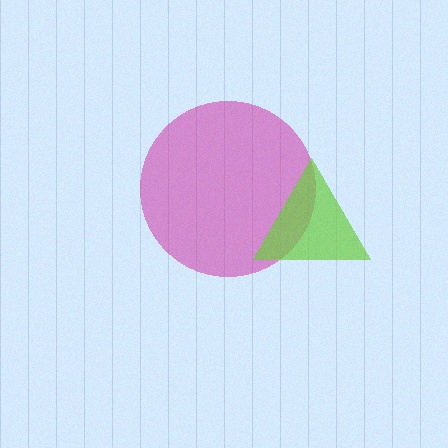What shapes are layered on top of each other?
The layered shapes are: a magenta circle, a lime triangle.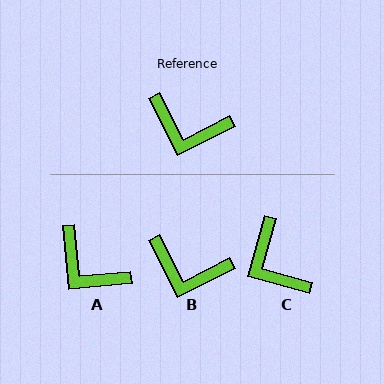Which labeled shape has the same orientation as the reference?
B.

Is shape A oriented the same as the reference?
No, it is off by about 22 degrees.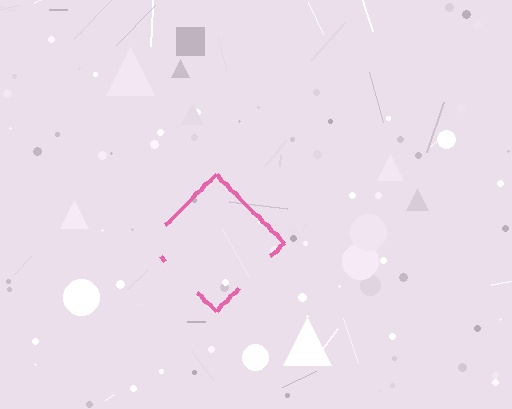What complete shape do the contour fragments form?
The contour fragments form a diamond.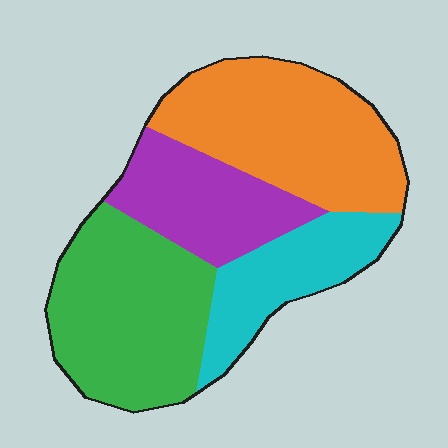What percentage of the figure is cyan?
Cyan covers around 15% of the figure.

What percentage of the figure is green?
Green takes up between a sixth and a third of the figure.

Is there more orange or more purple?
Orange.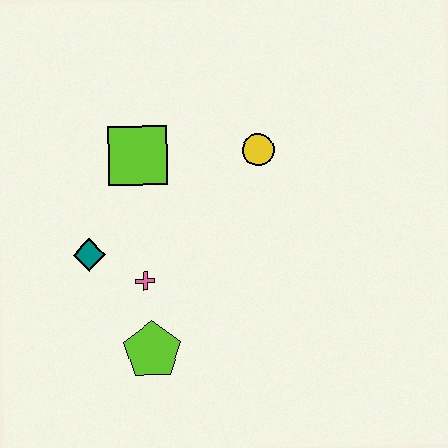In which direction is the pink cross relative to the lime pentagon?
The pink cross is above the lime pentagon.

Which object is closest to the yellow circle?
The lime square is closest to the yellow circle.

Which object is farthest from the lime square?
The lime pentagon is farthest from the lime square.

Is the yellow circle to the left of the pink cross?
No